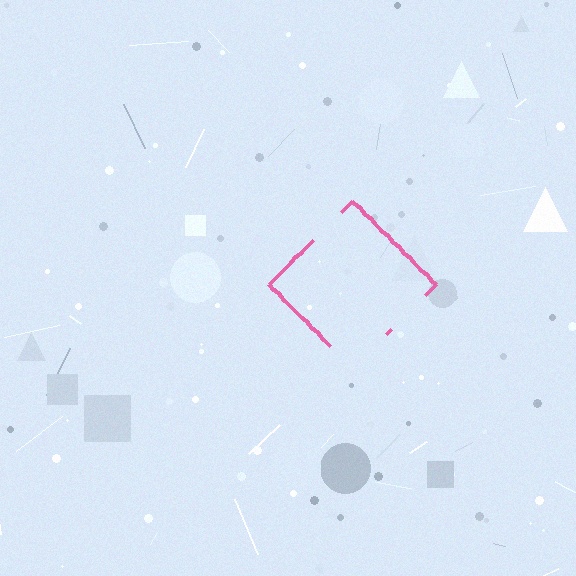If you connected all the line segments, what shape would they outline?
They would outline a diamond.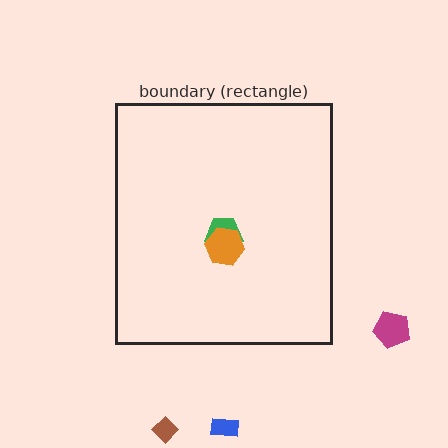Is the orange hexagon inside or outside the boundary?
Inside.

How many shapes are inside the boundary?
2 inside, 3 outside.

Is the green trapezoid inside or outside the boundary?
Inside.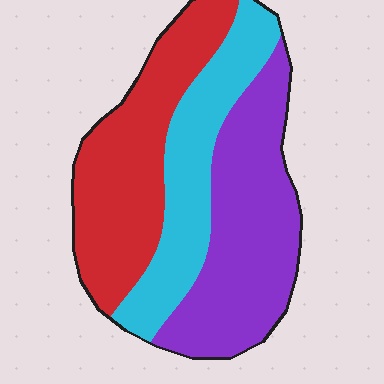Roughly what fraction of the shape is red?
Red takes up between a quarter and a half of the shape.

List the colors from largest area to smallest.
From largest to smallest: purple, red, cyan.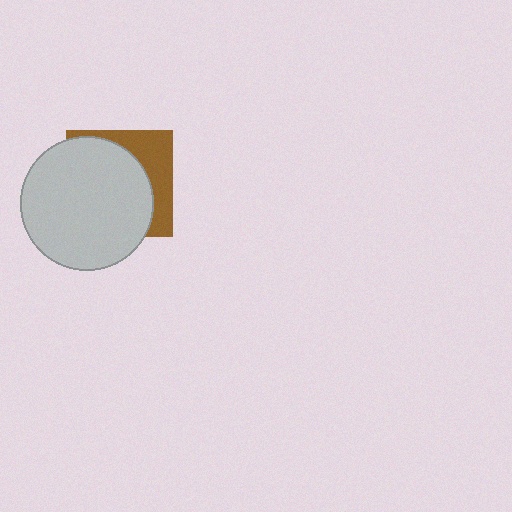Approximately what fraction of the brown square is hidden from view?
Roughly 68% of the brown square is hidden behind the light gray circle.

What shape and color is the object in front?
The object in front is a light gray circle.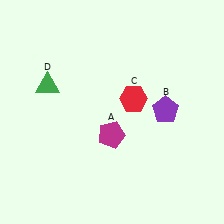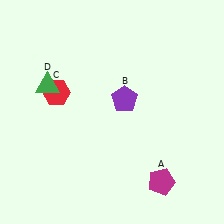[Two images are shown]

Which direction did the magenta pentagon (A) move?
The magenta pentagon (A) moved right.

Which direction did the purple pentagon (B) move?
The purple pentagon (B) moved left.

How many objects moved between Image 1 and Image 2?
3 objects moved between the two images.